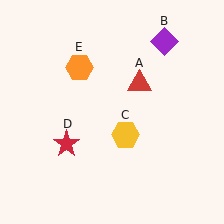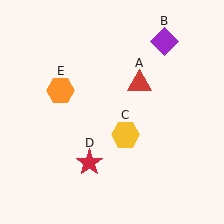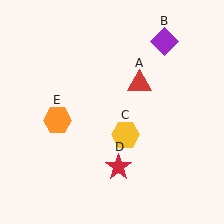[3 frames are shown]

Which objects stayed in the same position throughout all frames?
Red triangle (object A) and purple diamond (object B) and yellow hexagon (object C) remained stationary.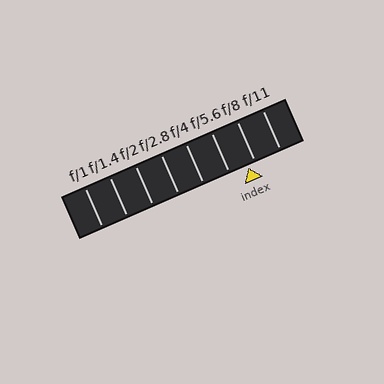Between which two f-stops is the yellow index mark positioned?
The index mark is between f/5.6 and f/8.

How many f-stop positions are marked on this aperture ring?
There are 8 f-stop positions marked.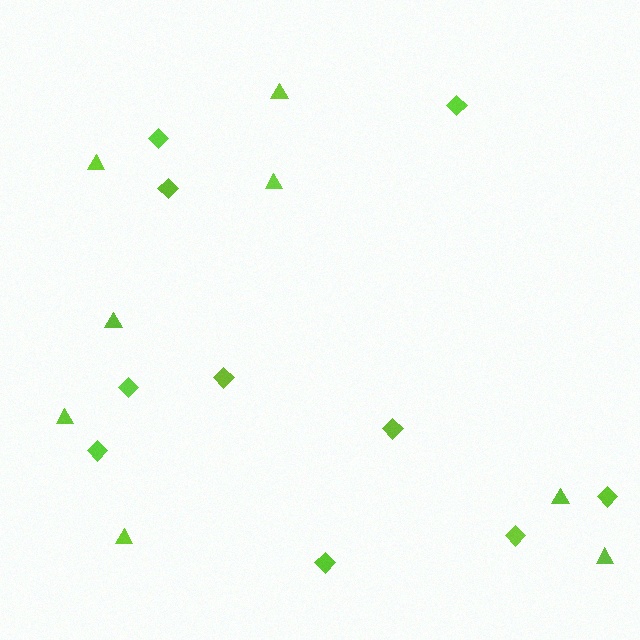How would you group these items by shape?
There are 2 groups: one group of triangles (8) and one group of diamonds (10).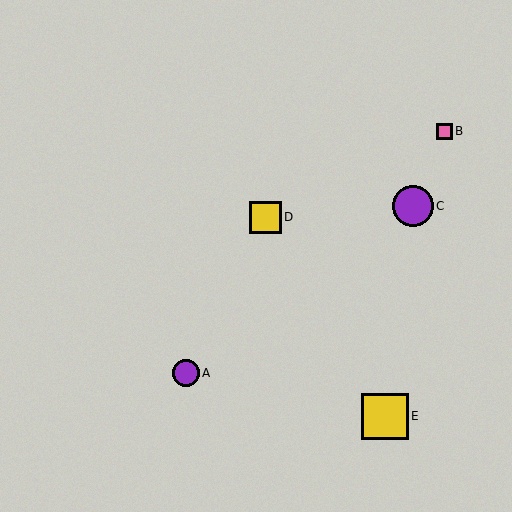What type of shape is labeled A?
Shape A is a purple circle.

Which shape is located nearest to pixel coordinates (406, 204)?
The purple circle (labeled C) at (413, 206) is nearest to that location.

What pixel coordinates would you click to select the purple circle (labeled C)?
Click at (413, 206) to select the purple circle C.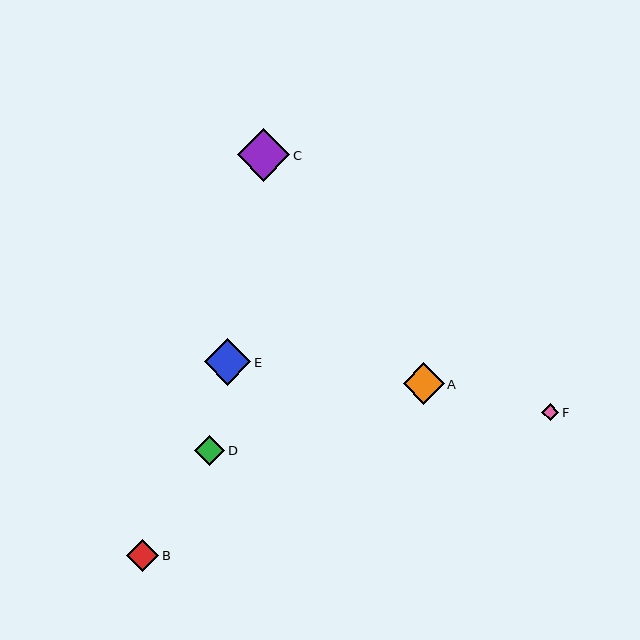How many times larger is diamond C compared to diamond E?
Diamond C is approximately 1.1 times the size of diamond E.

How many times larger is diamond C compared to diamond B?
Diamond C is approximately 1.6 times the size of diamond B.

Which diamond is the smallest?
Diamond F is the smallest with a size of approximately 17 pixels.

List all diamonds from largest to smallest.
From largest to smallest: C, E, A, B, D, F.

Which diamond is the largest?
Diamond C is the largest with a size of approximately 53 pixels.